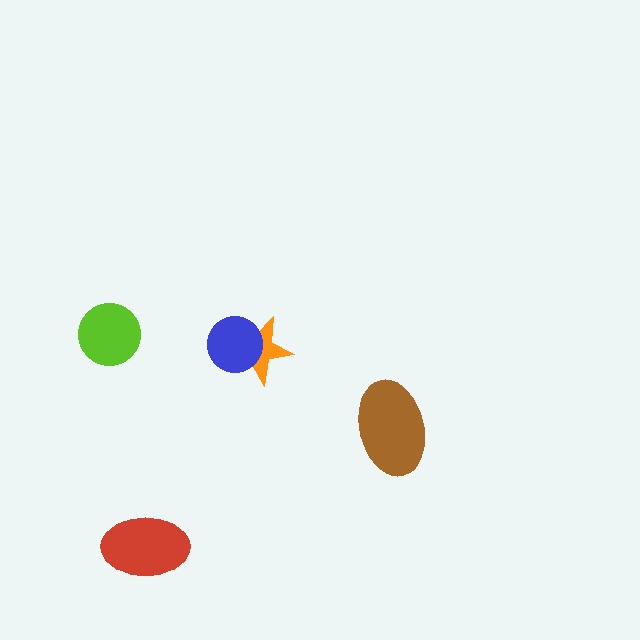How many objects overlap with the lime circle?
0 objects overlap with the lime circle.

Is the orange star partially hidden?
Yes, it is partially covered by another shape.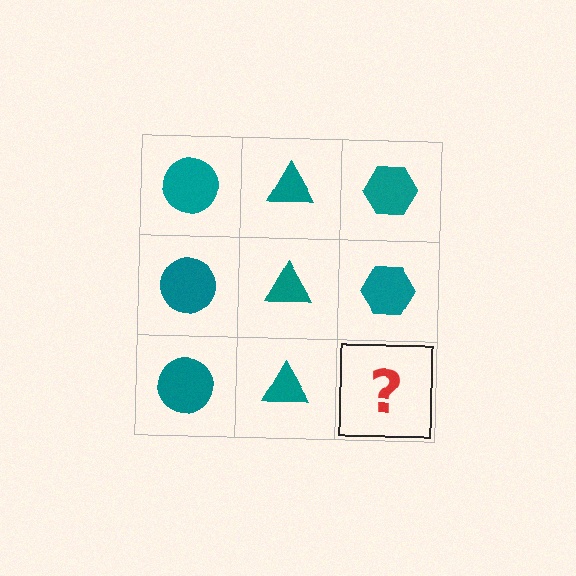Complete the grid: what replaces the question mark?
The question mark should be replaced with a teal hexagon.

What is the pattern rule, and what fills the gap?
The rule is that each column has a consistent shape. The gap should be filled with a teal hexagon.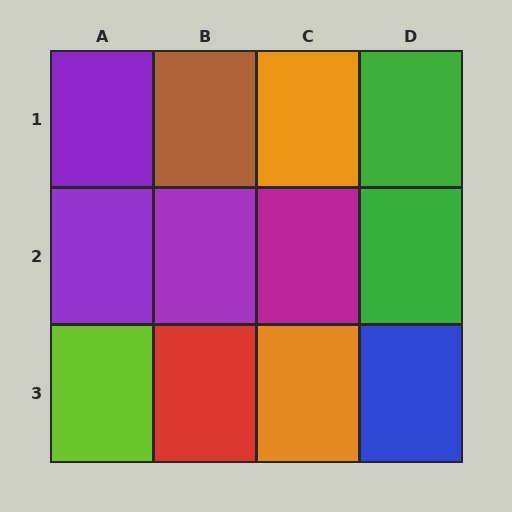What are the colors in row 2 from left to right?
Purple, purple, magenta, green.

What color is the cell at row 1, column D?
Green.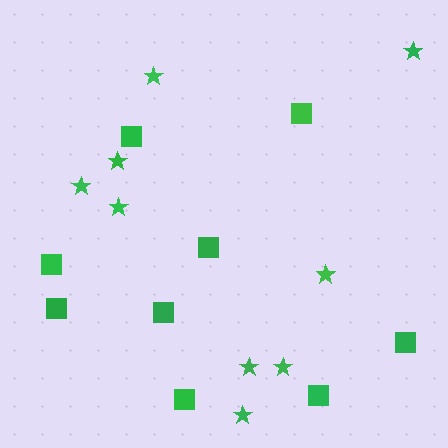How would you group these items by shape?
There are 2 groups: one group of stars (9) and one group of squares (9).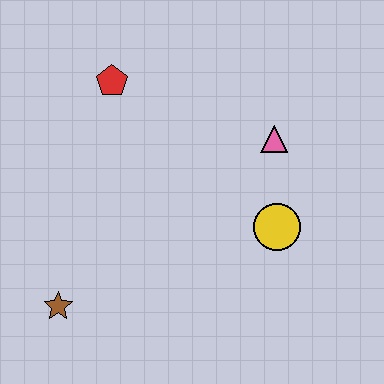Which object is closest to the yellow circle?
The pink triangle is closest to the yellow circle.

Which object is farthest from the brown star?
The pink triangle is farthest from the brown star.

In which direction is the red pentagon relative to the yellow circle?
The red pentagon is to the left of the yellow circle.